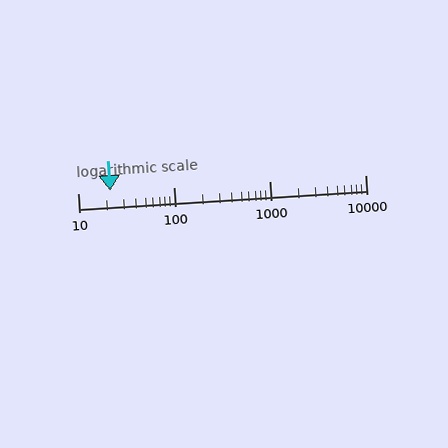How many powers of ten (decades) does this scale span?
The scale spans 3 decades, from 10 to 10000.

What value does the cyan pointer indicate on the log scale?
The pointer indicates approximately 22.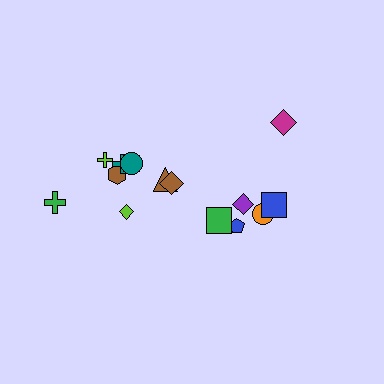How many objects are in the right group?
There are 6 objects.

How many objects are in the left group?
There are 8 objects.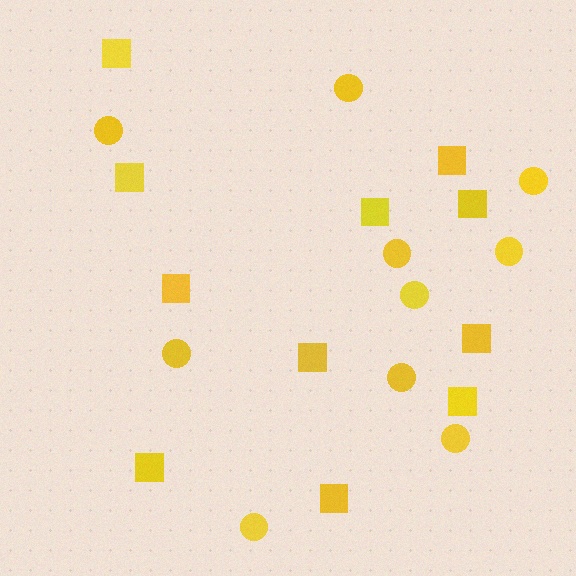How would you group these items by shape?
There are 2 groups: one group of circles (10) and one group of squares (11).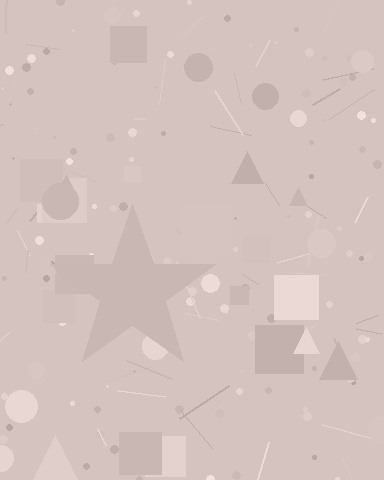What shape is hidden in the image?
A star is hidden in the image.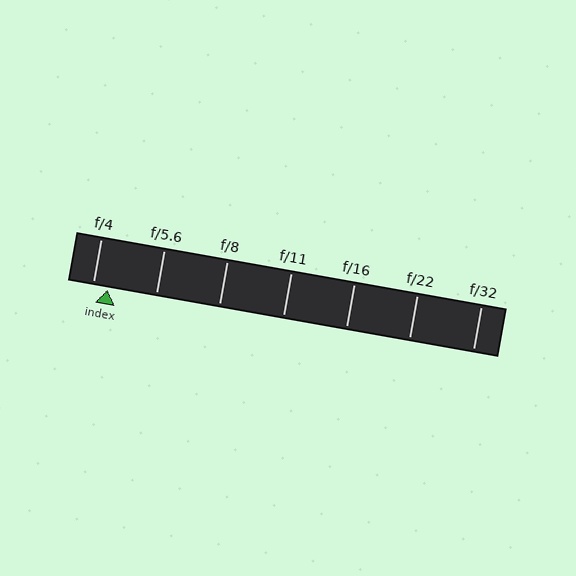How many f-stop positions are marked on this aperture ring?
There are 7 f-stop positions marked.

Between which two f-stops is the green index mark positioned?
The index mark is between f/4 and f/5.6.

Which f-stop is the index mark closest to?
The index mark is closest to f/4.